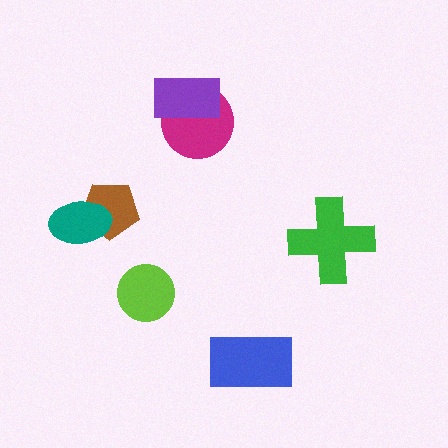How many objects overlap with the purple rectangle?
1 object overlaps with the purple rectangle.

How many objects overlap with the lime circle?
0 objects overlap with the lime circle.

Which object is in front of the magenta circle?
The purple rectangle is in front of the magenta circle.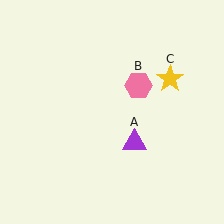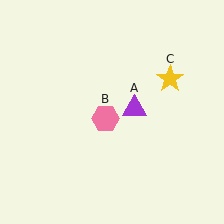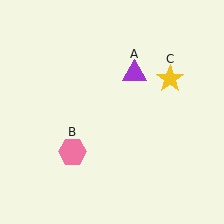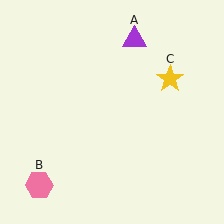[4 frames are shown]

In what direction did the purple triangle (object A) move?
The purple triangle (object A) moved up.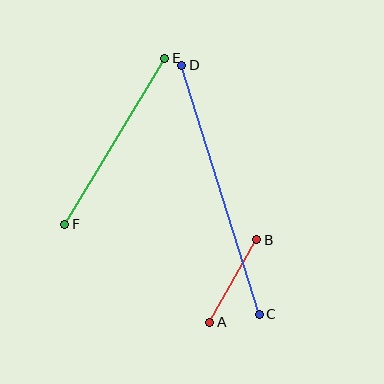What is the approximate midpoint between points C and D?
The midpoint is at approximately (220, 190) pixels.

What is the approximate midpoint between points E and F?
The midpoint is at approximately (115, 141) pixels.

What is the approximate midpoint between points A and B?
The midpoint is at approximately (233, 281) pixels.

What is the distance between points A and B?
The distance is approximately 95 pixels.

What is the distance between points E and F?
The distance is approximately 194 pixels.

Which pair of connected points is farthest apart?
Points C and D are farthest apart.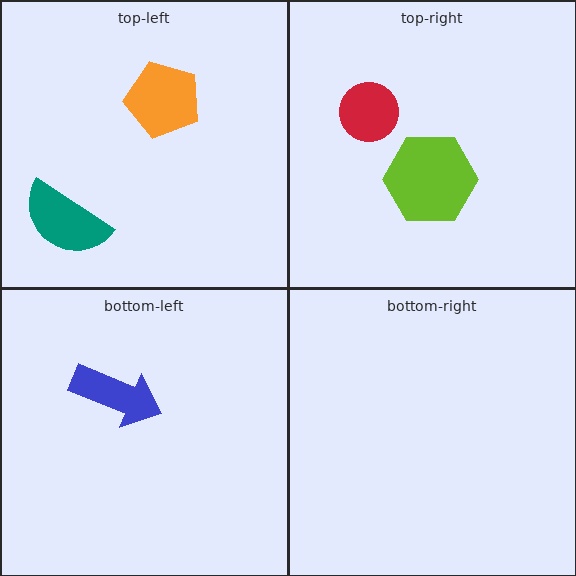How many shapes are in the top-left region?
2.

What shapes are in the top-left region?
The orange pentagon, the teal semicircle.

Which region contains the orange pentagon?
The top-left region.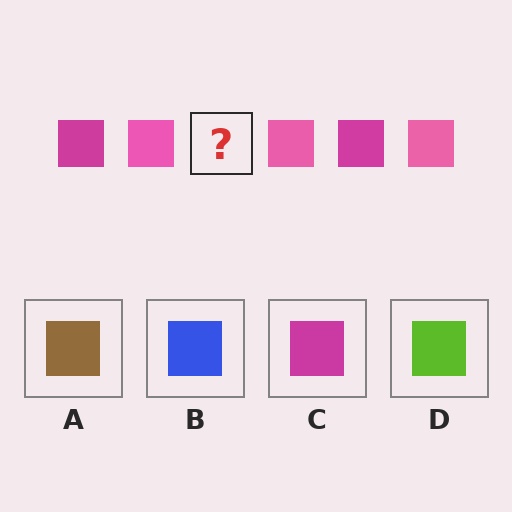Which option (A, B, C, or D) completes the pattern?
C.